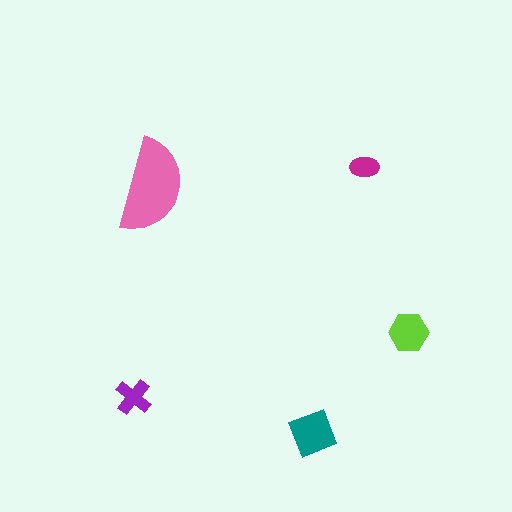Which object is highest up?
The magenta ellipse is topmost.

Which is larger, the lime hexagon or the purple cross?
The lime hexagon.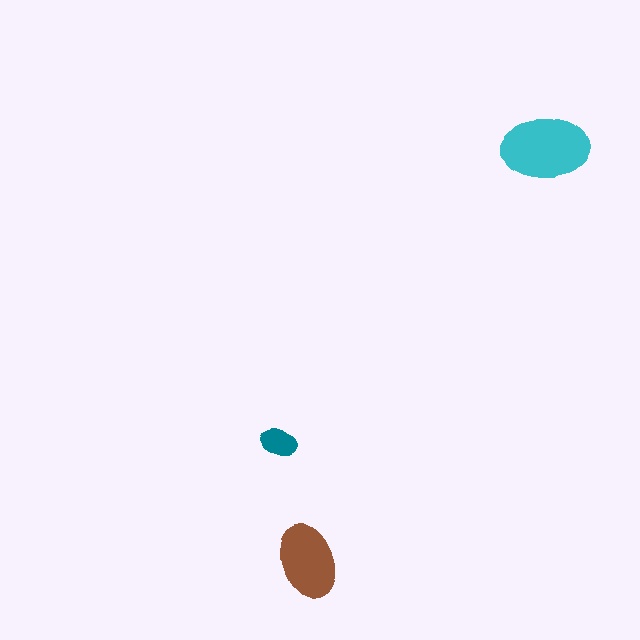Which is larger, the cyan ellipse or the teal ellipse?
The cyan one.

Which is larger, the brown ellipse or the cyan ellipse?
The cyan one.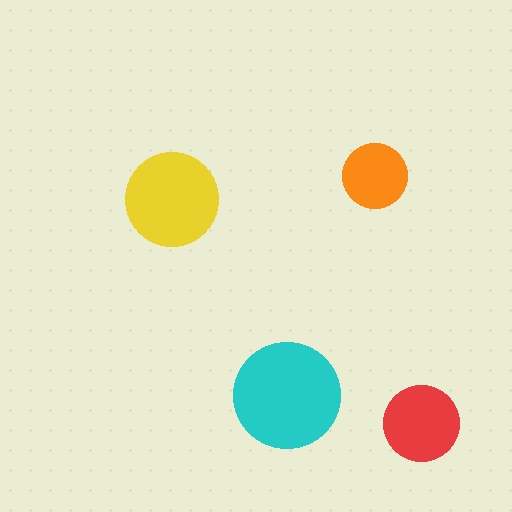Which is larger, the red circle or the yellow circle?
The yellow one.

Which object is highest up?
The orange circle is topmost.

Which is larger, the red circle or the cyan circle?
The cyan one.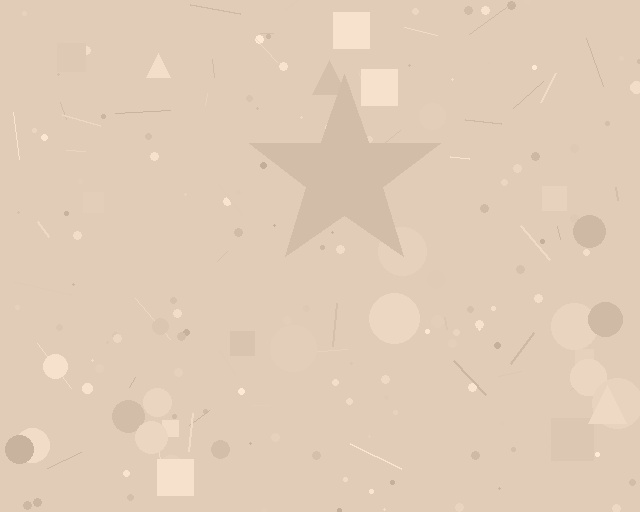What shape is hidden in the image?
A star is hidden in the image.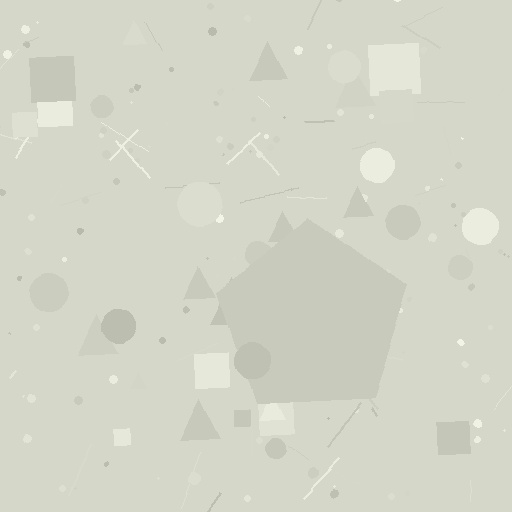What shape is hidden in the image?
A pentagon is hidden in the image.